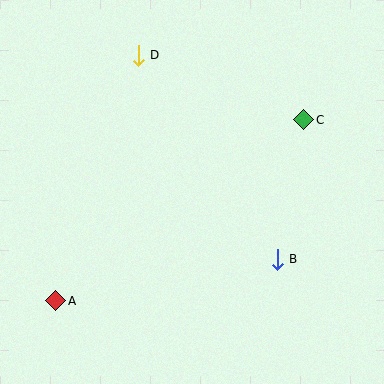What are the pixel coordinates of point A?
Point A is at (56, 301).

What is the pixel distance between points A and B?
The distance between A and B is 226 pixels.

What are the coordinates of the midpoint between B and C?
The midpoint between B and C is at (291, 190).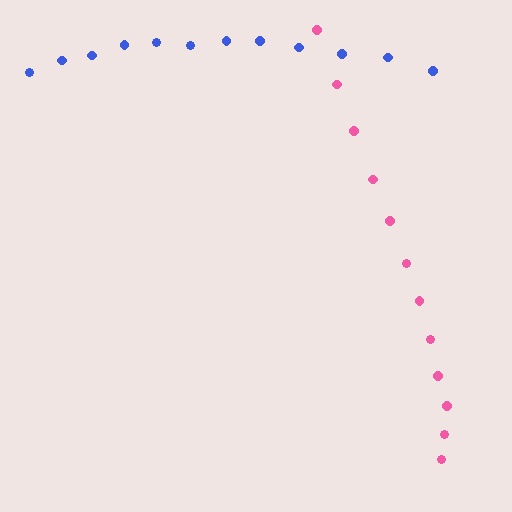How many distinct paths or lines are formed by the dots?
There are 2 distinct paths.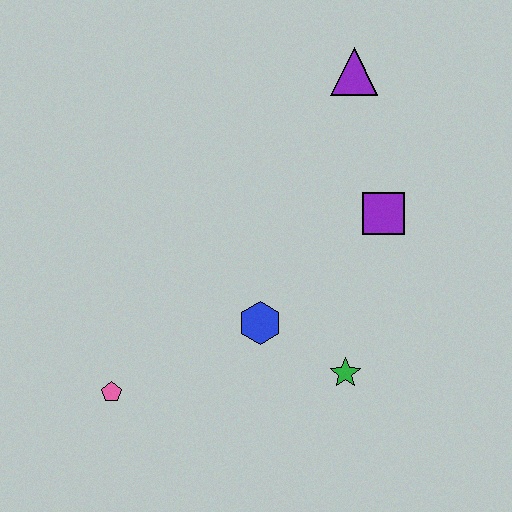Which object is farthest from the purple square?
The pink pentagon is farthest from the purple square.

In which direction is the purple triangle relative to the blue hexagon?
The purple triangle is above the blue hexagon.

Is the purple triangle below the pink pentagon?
No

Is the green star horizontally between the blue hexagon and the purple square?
Yes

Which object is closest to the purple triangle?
The purple square is closest to the purple triangle.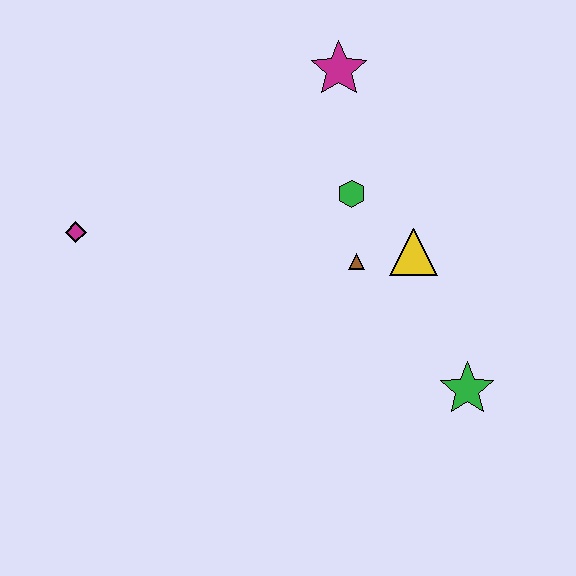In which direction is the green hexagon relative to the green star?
The green hexagon is above the green star.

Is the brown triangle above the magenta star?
No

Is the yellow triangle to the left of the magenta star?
No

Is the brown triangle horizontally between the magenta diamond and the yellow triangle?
Yes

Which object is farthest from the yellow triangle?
The magenta diamond is farthest from the yellow triangle.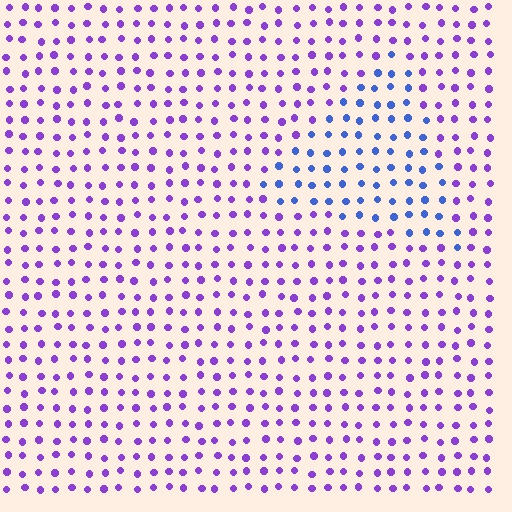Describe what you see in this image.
The image is filled with small purple elements in a uniform arrangement. A triangle-shaped region is visible where the elements are tinted to a slightly different hue, forming a subtle color boundary.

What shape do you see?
I see a triangle.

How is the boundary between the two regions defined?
The boundary is defined purely by a slight shift in hue (about 46 degrees). Spacing, size, and orientation are identical on both sides.